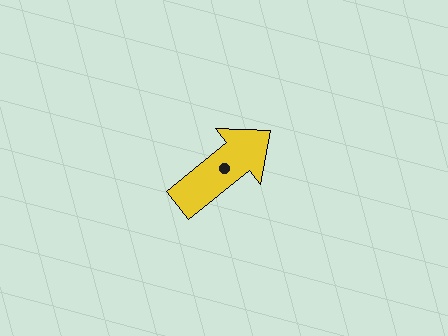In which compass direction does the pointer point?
Northeast.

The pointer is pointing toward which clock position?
Roughly 2 o'clock.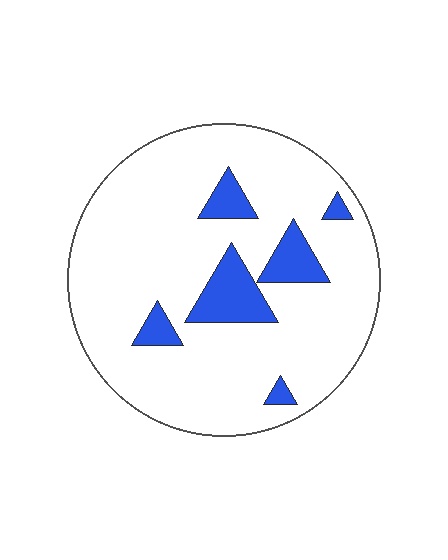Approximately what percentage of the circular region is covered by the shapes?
Approximately 15%.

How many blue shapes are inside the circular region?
6.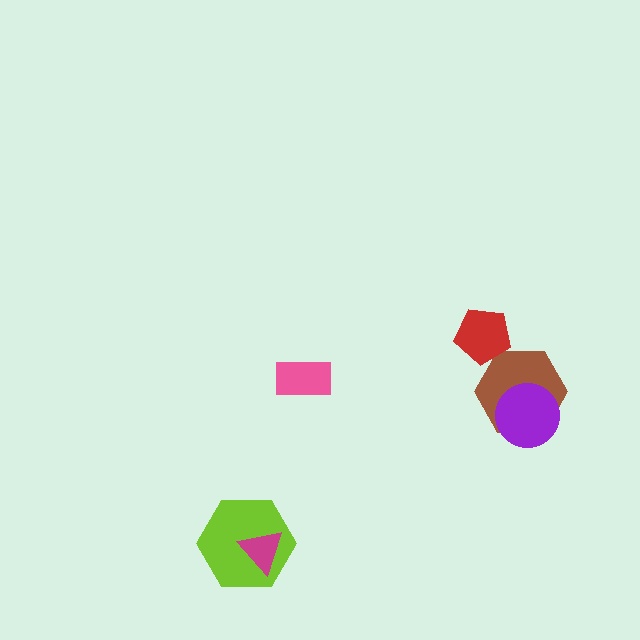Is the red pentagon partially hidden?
No, no other shape covers it.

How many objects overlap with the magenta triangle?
1 object overlaps with the magenta triangle.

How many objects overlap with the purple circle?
1 object overlaps with the purple circle.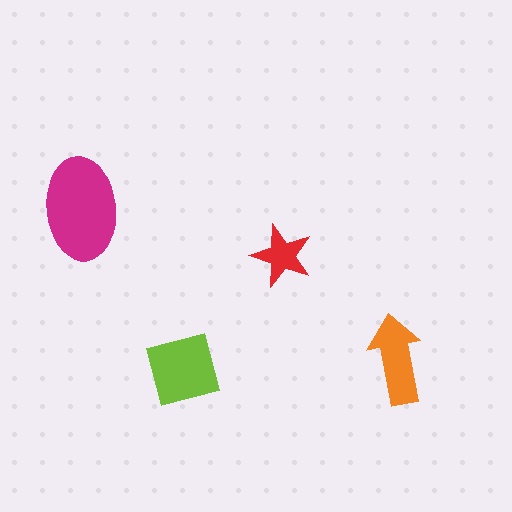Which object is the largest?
The magenta ellipse.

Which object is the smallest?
The red star.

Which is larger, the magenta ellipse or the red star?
The magenta ellipse.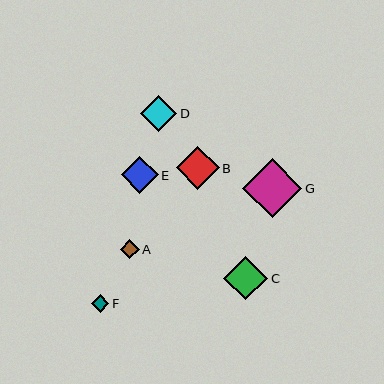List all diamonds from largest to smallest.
From largest to smallest: G, C, B, E, D, A, F.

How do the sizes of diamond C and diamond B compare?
Diamond C and diamond B are approximately the same size.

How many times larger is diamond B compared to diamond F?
Diamond B is approximately 2.4 times the size of diamond F.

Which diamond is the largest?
Diamond G is the largest with a size of approximately 59 pixels.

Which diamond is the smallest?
Diamond F is the smallest with a size of approximately 17 pixels.